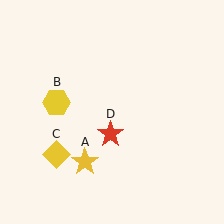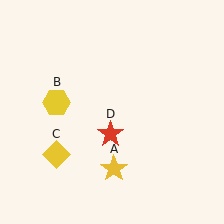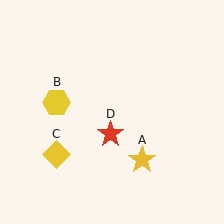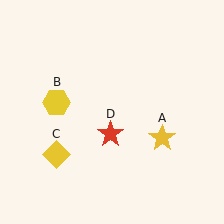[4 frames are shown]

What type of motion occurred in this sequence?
The yellow star (object A) rotated counterclockwise around the center of the scene.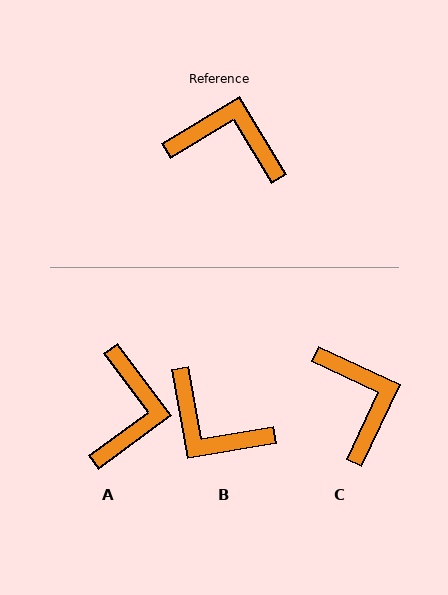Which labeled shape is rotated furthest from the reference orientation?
B, about 159 degrees away.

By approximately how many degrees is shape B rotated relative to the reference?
Approximately 159 degrees counter-clockwise.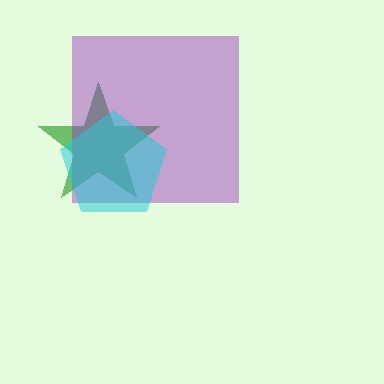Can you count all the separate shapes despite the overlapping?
Yes, there are 3 separate shapes.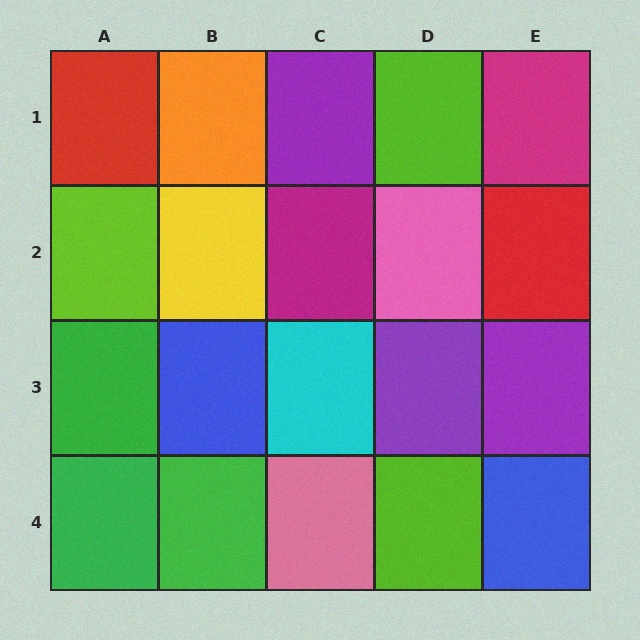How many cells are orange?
1 cell is orange.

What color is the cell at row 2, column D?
Pink.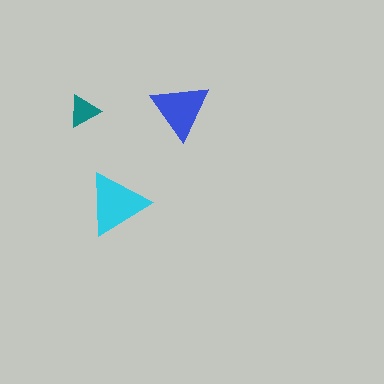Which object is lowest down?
The cyan triangle is bottommost.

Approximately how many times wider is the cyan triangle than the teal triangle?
About 2 times wider.